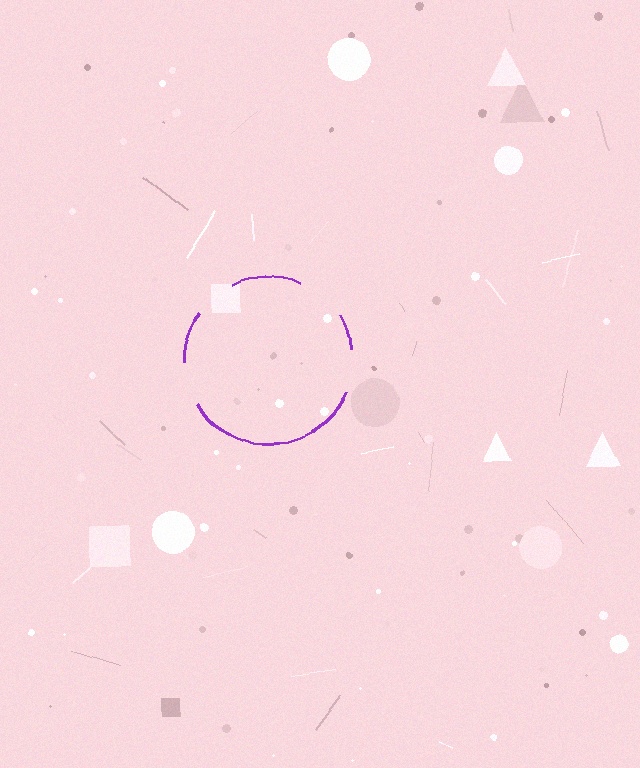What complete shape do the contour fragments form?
The contour fragments form a circle.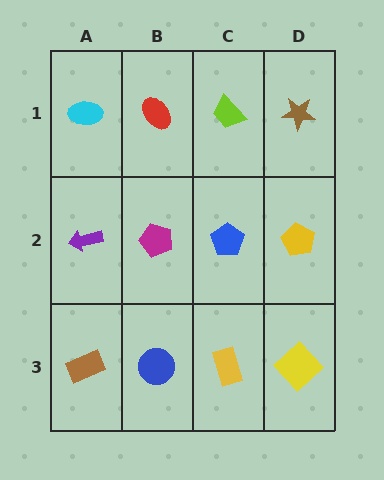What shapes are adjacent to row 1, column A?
A purple arrow (row 2, column A), a red ellipse (row 1, column B).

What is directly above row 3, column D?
A yellow pentagon.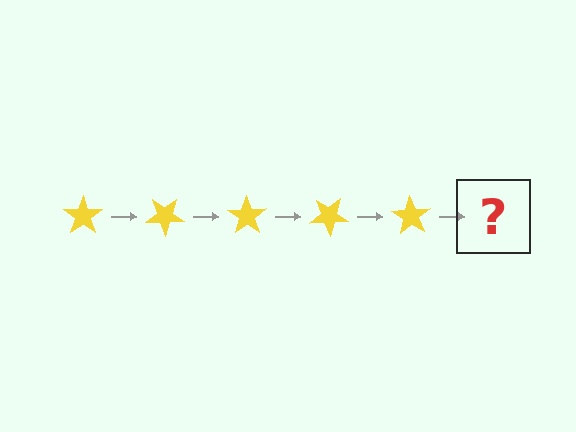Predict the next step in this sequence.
The next step is a yellow star rotated 175 degrees.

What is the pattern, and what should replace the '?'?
The pattern is that the star rotates 35 degrees each step. The '?' should be a yellow star rotated 175 degrees.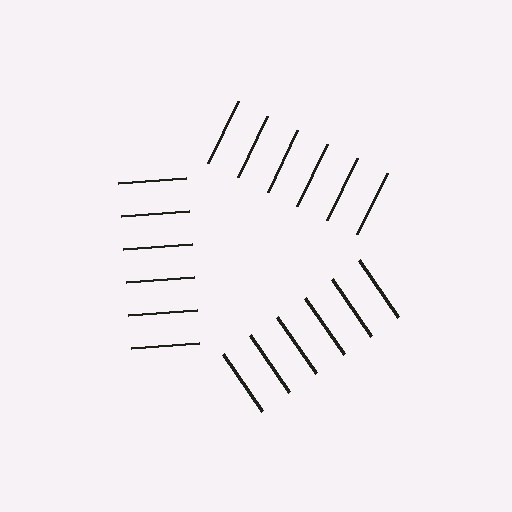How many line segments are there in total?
18 — 6 along each of the 3 edges.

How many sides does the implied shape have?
3 sides — the line-ends trace a triangle.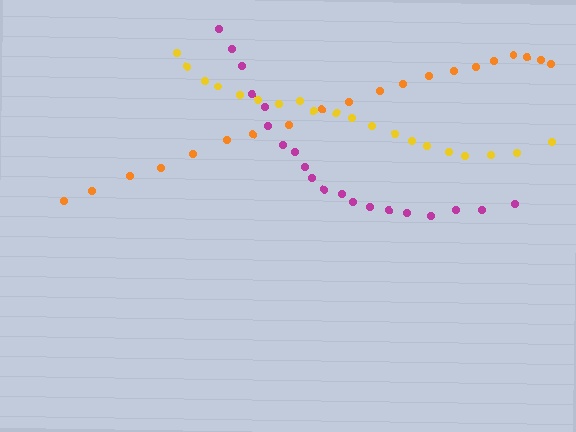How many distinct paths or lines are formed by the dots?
There are 3 distinct paths.